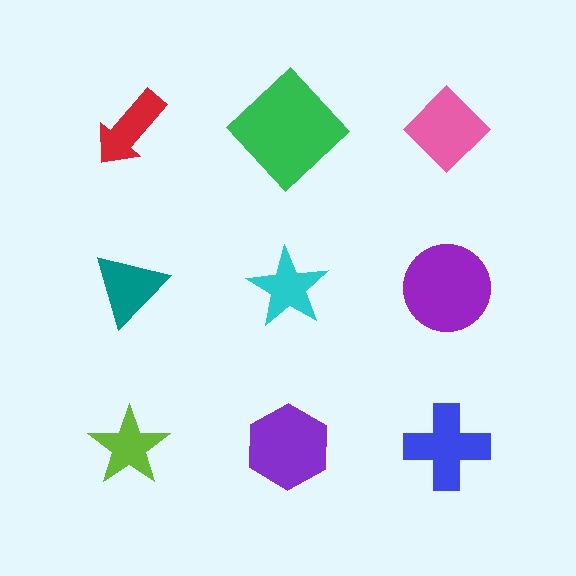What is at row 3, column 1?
A lime star.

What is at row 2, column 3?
A purple circle.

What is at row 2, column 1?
A teal triangle.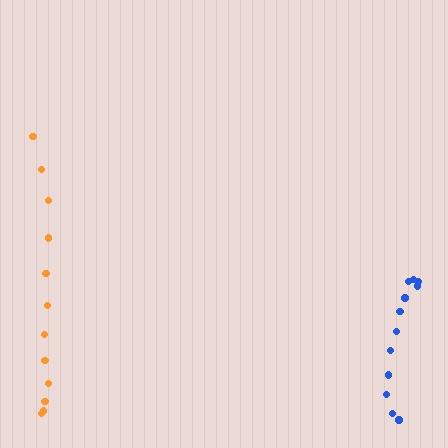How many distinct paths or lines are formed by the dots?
There are 2 distinct paths.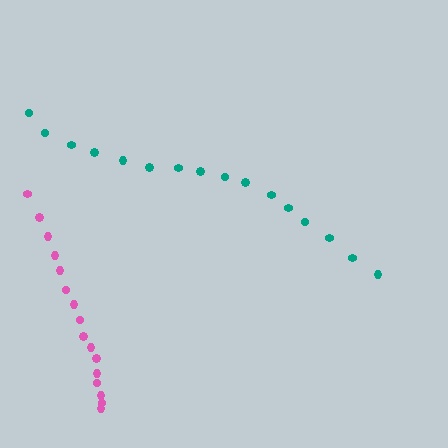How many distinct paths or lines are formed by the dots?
There are 2 distinct paths.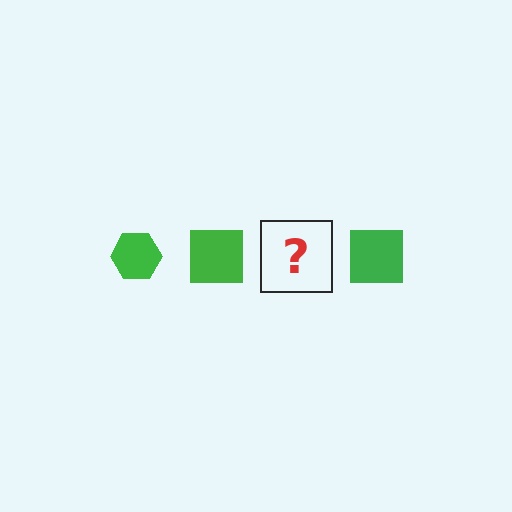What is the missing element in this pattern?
The missing element is a green hexagon.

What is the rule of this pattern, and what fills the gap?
The rule is that the pattern cycles through hexagon, square shapes in green. The gap should be filled with a green hexagon.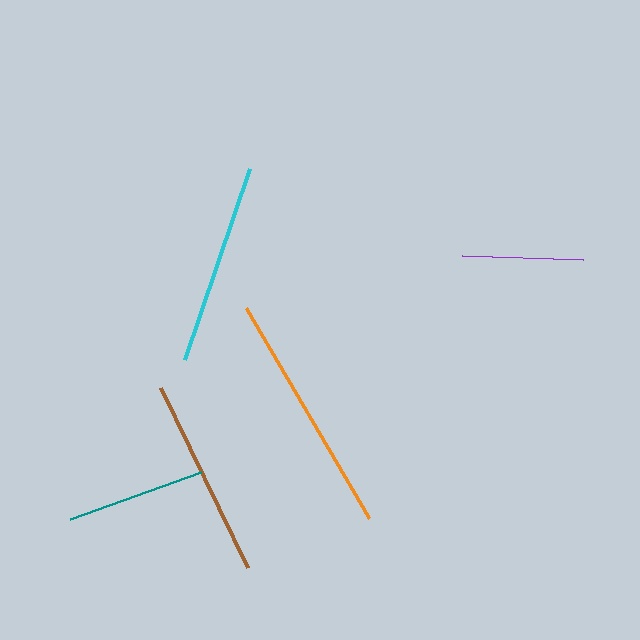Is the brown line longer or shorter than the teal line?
The brown line is longer than the teal line.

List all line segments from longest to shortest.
From longest to shortest: orange, cyan, brown, teal, purple.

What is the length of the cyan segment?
The cyan segment is approximately 201 pixels long.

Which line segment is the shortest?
The purple line is the shortest at approximately 121 pixels.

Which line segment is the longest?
The orange line is the longest at approximately 244 pixels.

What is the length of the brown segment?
The brown segment is approximately 200 pixels long.